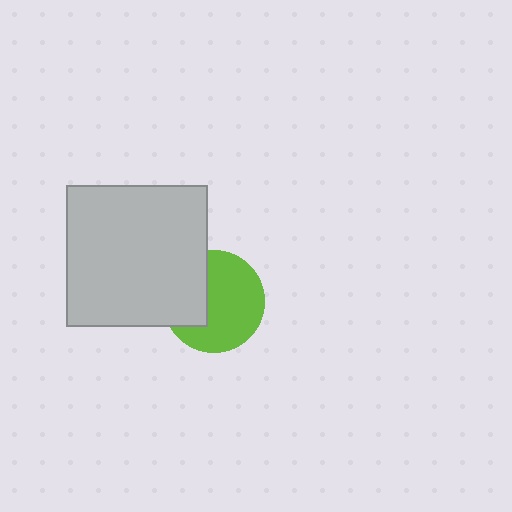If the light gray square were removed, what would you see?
You would see the complete lime circle.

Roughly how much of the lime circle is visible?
Most of it is visible (roughly 66%).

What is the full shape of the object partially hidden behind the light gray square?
The partially hidden object is a lime circle.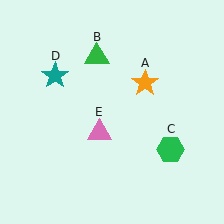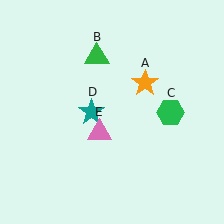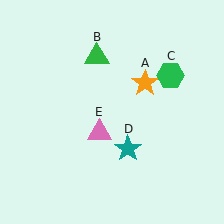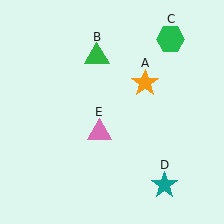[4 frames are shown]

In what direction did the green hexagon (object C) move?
The green hexagon (object C) moved up.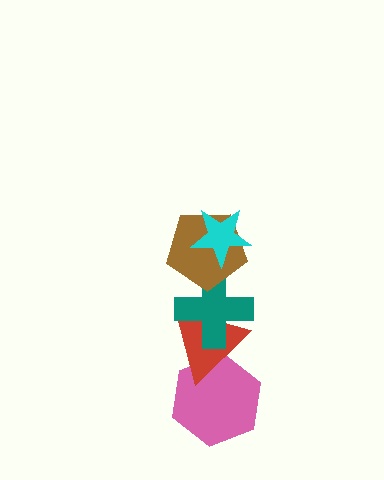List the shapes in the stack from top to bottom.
From top to bottom: the cyan star, the brown pentagon, the teal cross, the red triangle, the pink hexagon.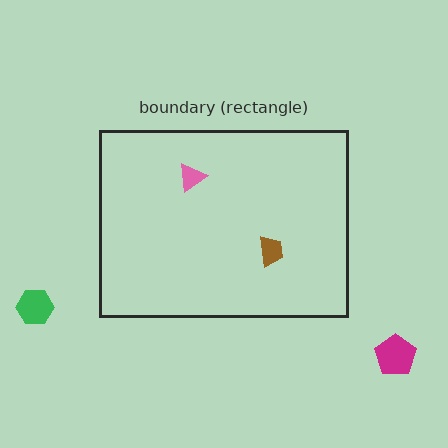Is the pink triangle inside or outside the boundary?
Inside.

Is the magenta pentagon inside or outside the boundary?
Outside.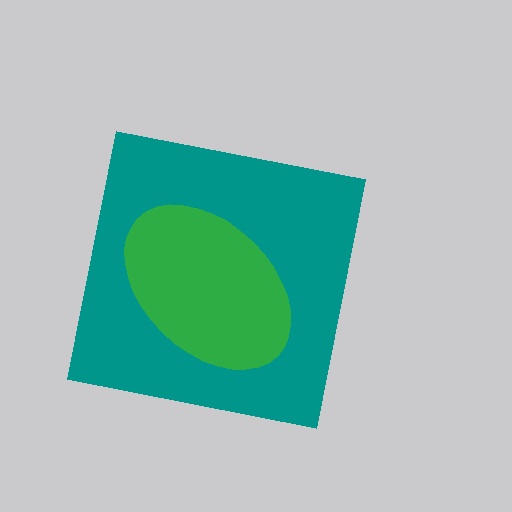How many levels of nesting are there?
2.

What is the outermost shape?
The teal square.